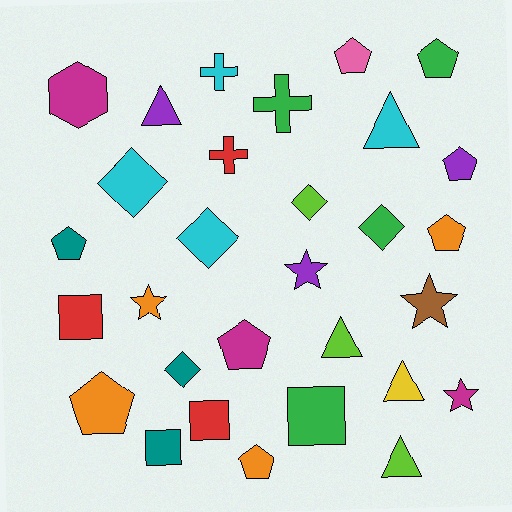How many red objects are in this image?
There are 3 red objects.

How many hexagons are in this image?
There is 1 hexagon.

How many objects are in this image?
There are 30 objects.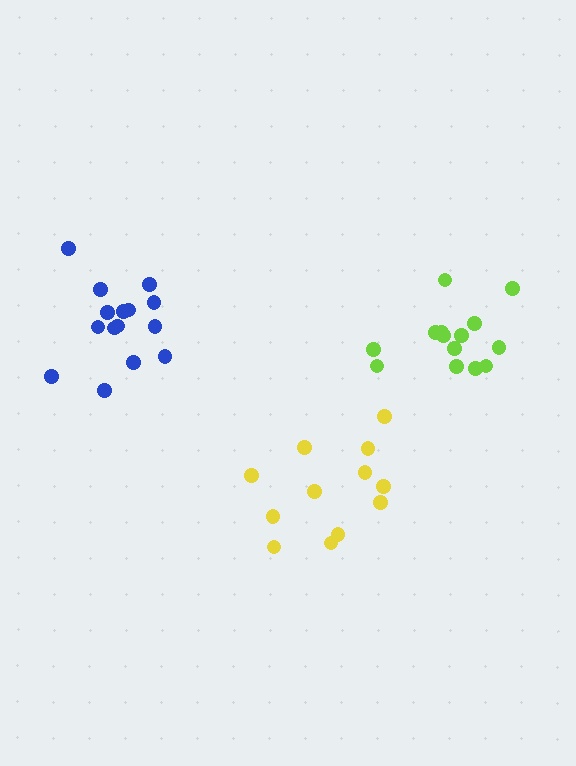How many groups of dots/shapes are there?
There are 3 groups.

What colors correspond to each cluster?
The clusters are colored: lime, yellow, blue.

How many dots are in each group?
Group 1: 14 dots, Group 2: 12 dots, Group 3: 15 dots (41 total).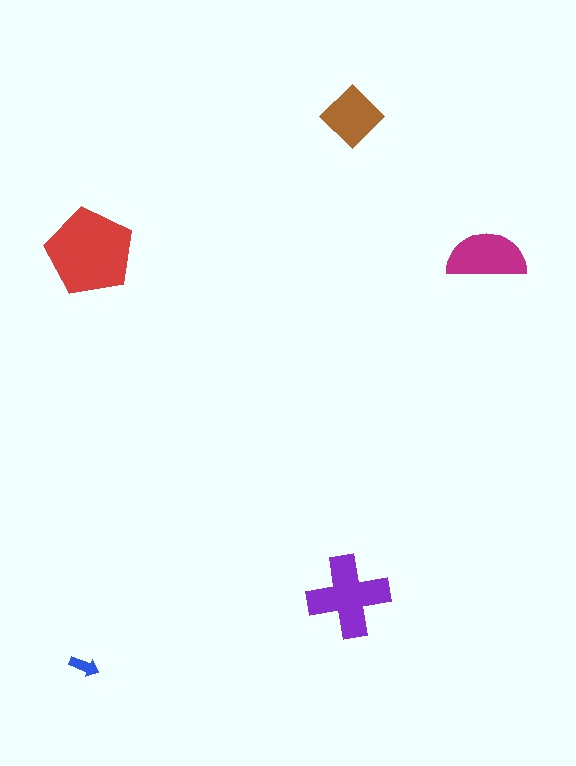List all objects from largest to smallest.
The red pentagon, the purple cross, the magenta semicircle, the brown diamond, the blue arrow.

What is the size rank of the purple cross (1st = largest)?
2nd.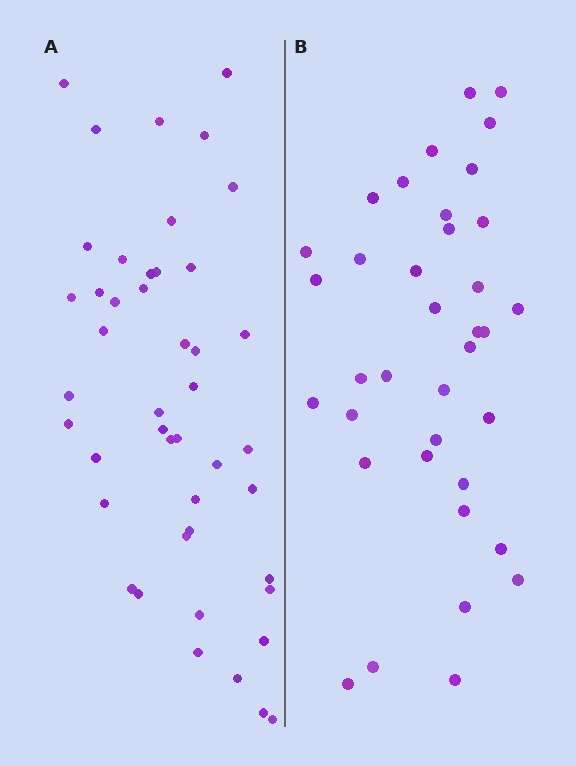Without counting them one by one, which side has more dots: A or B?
Region A (the left region) has more dots.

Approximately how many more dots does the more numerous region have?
Region A has roughly 8 or so more dots than region B.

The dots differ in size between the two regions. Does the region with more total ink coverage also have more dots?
No. Region B has more total ink coverage because its dots are larger, but region A actually contains more individual dots. Total area can be misleading — the number of items is what matters here.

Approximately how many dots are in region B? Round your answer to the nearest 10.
About 40 dots. (The exact count is 37, which rounds to 40.)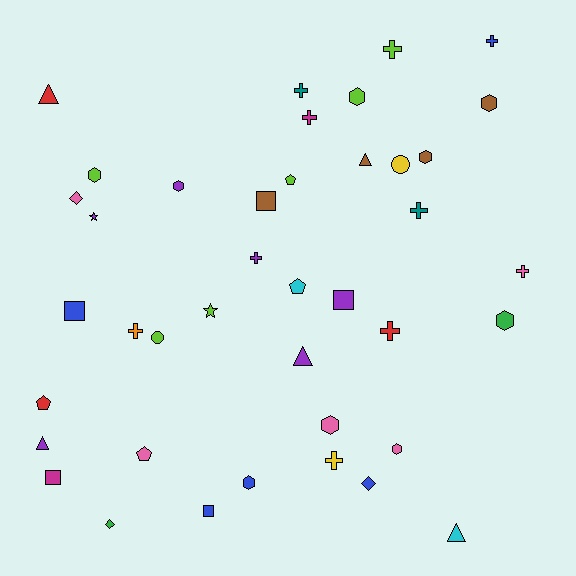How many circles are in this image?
There are 2 circles.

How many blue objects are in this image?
There are 5 blue objects.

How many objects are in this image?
There are 40 objects.